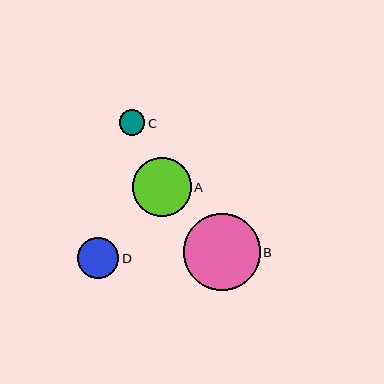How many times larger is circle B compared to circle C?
Circle B is approximately 3.0 times the size of circle C.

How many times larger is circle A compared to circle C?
Circle A is approximately 2.3 times the size of circle C.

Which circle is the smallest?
Circle C is the smallest with a size of approximately 26 pixels.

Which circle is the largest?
Circle B is the largest with a size of approximately 77 pixels.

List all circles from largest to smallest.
From largest to smallest: B, A, D, C.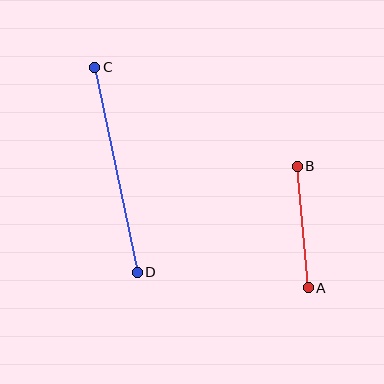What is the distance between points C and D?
The distance is approximately 209 pixels.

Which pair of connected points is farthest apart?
Points C and D are farthest apart.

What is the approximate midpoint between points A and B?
The midpoint is at approximately (303, 227) pixels.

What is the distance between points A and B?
The distance is approximately 122 pixels.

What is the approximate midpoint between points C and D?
The midpoint is at approximately (116, 170) pixels.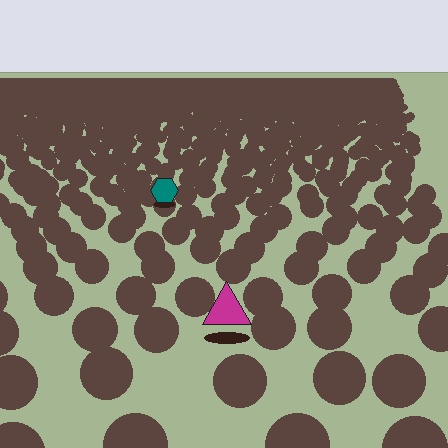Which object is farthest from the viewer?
The teal hexagon is farthest from the viewer. It appears smaller and the ground texture around it is denser.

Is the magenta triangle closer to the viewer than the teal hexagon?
Yes. The magenta triangle is closer — you can tell from the texture gradient: the ground texture is coarser near it.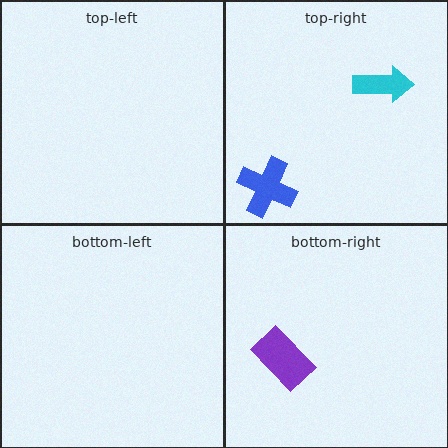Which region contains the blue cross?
The top-right region.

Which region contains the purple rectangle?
The bottom-right region.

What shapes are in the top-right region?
The blue cross, the cyan arrow.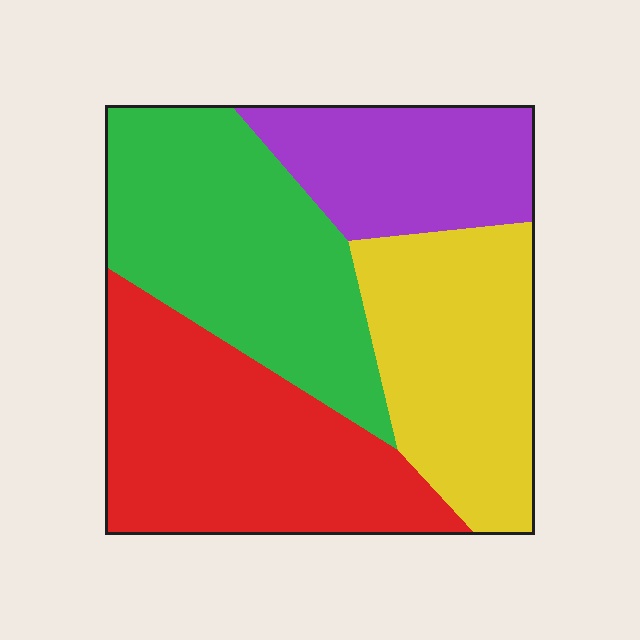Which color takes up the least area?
Purple, at roughly 15%.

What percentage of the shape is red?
Red takes up between a sixth and a third of the shape.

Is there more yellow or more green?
Green.